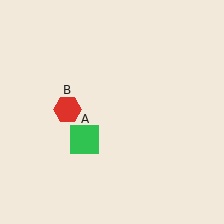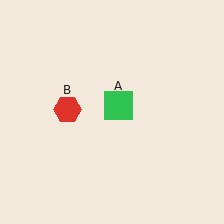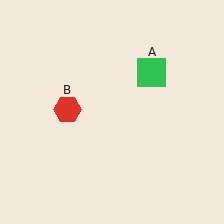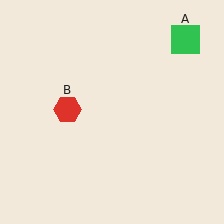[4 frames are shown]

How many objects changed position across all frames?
1 object changed position: green square (object A).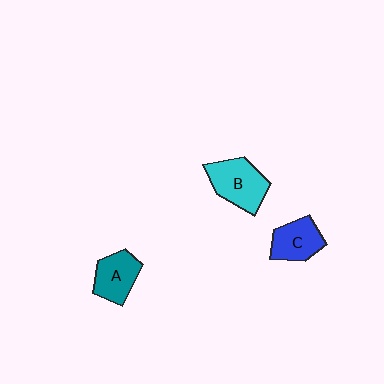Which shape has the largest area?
Shape B (cyan).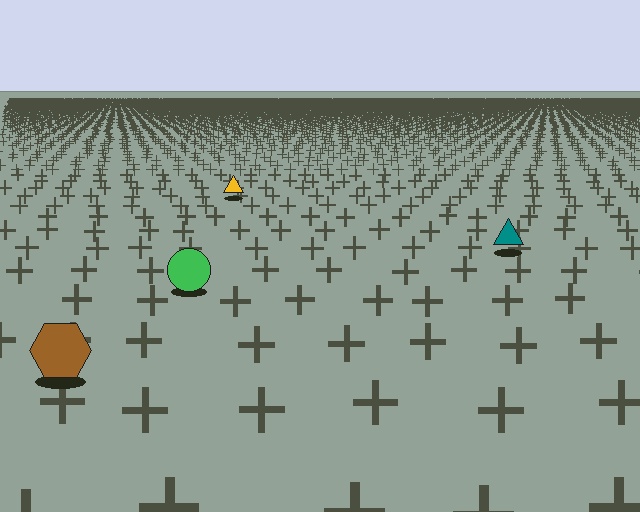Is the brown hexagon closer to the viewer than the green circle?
Yes. The brown hexagon is closer — you can tell from the texture gradient: the ground texture is coarser near it.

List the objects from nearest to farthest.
From nearest to farthest: the brown hexagon, the green circle, the teal triangle, the yellow triangle.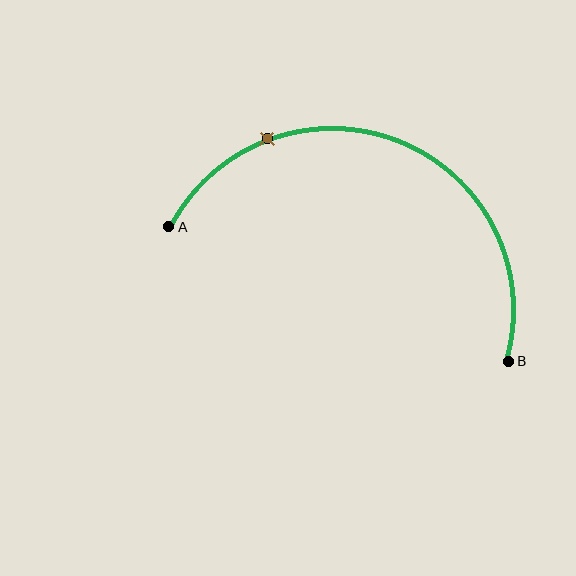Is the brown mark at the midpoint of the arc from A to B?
No. The brown mark lies on the arc but is closer to endpoint A. The arc midpoint would be at the point on the curve equidistant along the arc from both A and B.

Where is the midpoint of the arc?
The arc midpoint is the point on the curve farthest from the straight line joining A and B. It sits above that line.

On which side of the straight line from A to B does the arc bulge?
The arc bulges above the straight line connecting A and B.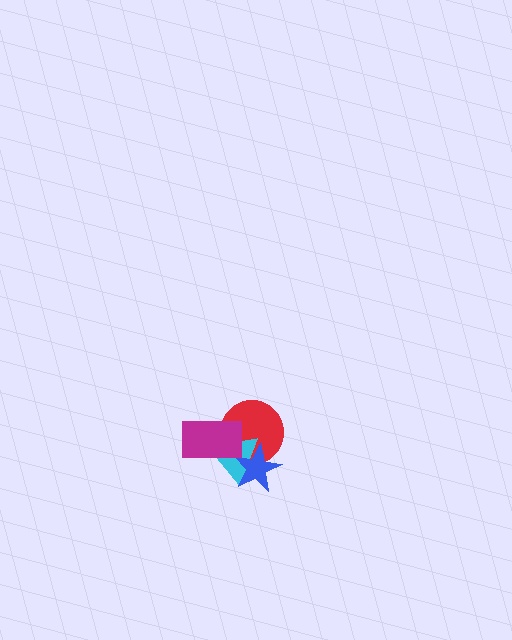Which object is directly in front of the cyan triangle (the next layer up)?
The blue star is directly in front of the cyan triangle.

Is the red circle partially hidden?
Yes, it is partially covered by another shape.